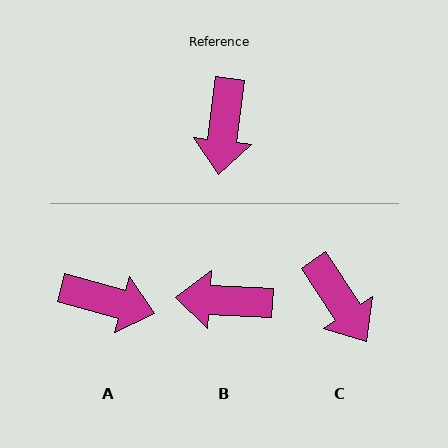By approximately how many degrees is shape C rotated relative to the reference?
Approximately 40 degrees counter-clockwise.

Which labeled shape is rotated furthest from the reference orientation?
B, about 86 degrees away.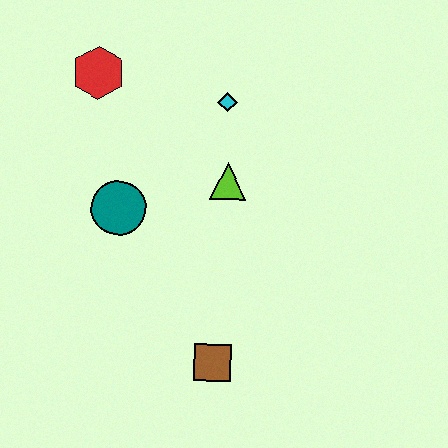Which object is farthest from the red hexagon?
The brown square is farthest from the red hexagon.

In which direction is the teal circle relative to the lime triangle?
The teal circle is to the left of the lime triangle.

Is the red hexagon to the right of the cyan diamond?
No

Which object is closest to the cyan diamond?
The lime triangle is closest to the cyan diamond.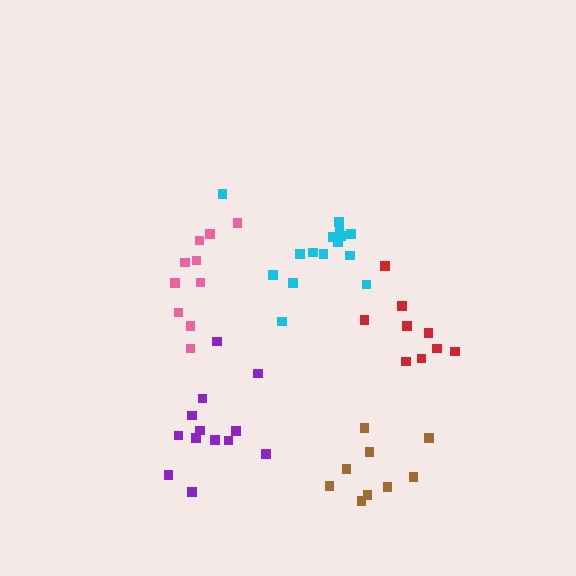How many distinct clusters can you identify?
There are 5 distinct clusters.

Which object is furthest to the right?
The red cluster is rightmost.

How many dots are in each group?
Group 1: 9 dots, Group 2: 10 dots, Group 3: 9 dots, Group 4: 13 dots, Group 5: 15 dots (56 total).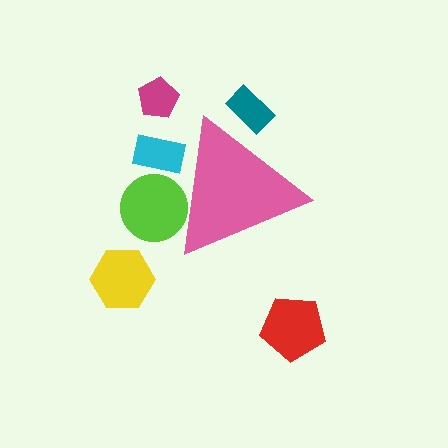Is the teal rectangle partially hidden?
Yes, the teal rectangle is partially hidden behind the pink triangle.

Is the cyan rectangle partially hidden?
Yes, the cyan rectangle is partially hidden behind the pink triangle.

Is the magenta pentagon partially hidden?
No, the magenta pentagon is fully visible.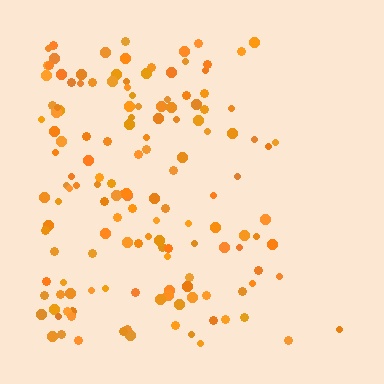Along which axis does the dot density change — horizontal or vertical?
Horizontal.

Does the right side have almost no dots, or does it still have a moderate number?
Still a moderate number, just noticeably fewer than the left.